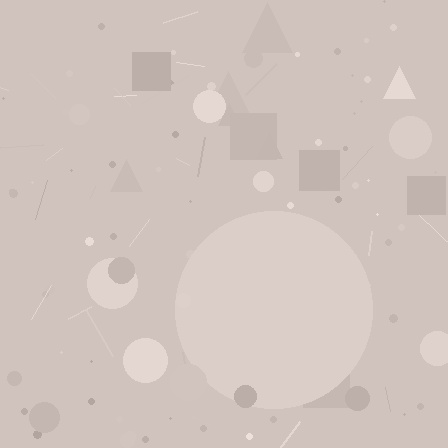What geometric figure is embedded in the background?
A circle is embedded in the background.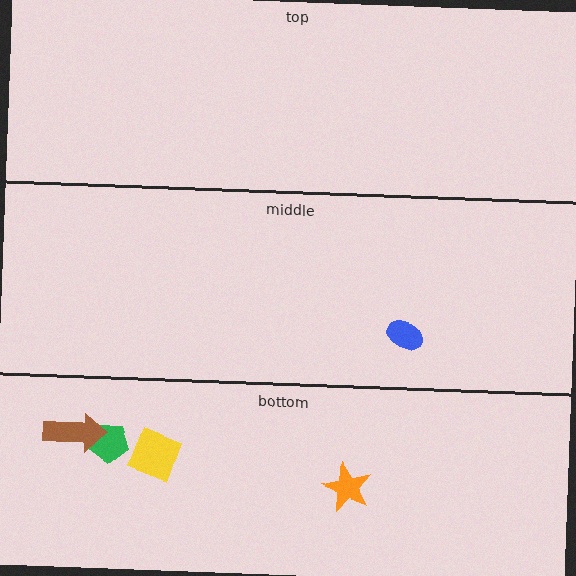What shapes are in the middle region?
The blue ellipse.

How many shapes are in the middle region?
1.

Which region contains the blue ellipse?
The middle region.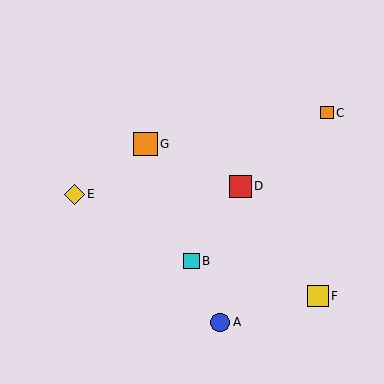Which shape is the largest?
The orange square (labeled G) is the largest.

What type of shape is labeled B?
Shape B is a cyan square.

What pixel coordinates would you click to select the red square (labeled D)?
Click at (240, 186) to select the red square D.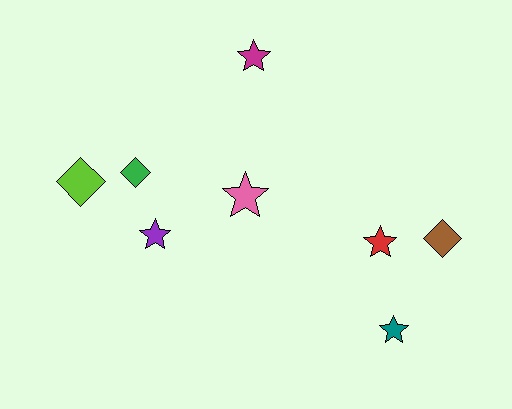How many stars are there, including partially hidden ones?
There are 5 stars.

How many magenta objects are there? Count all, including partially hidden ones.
There is 1 magenta object.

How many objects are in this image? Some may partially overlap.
There are 8 objects.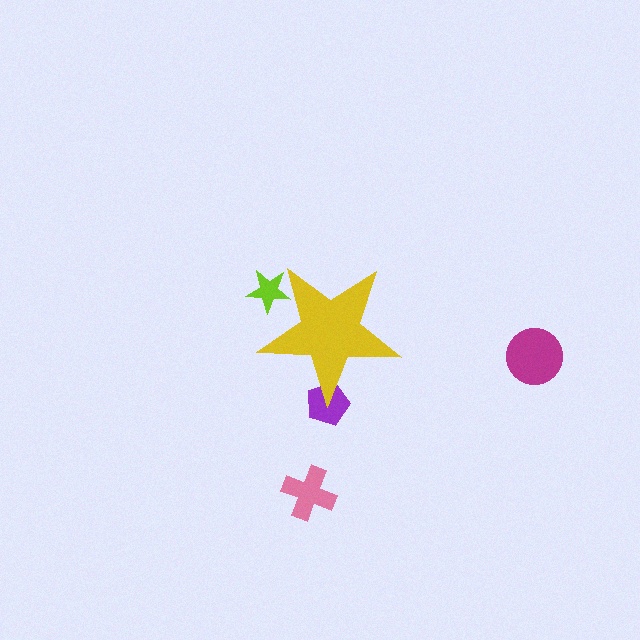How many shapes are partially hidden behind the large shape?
2 shapes are partially hidden.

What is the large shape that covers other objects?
A yellow star.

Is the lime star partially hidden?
Yes, the lime star is partially hidden behind the yellow star.